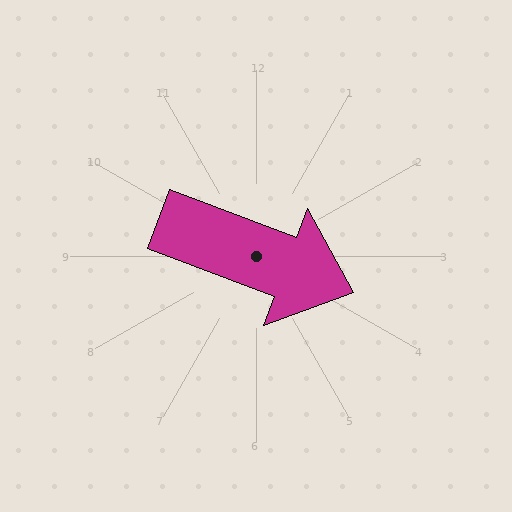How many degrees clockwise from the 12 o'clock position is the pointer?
Approximately 111 degrees.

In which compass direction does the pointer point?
East.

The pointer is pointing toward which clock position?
Roughly 4 o'clock.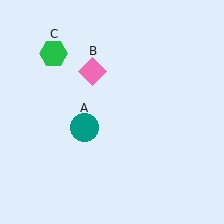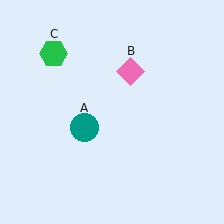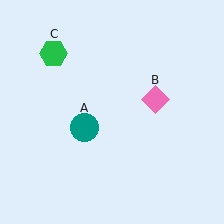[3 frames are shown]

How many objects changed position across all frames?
1 object changed position: pink diamond (object B).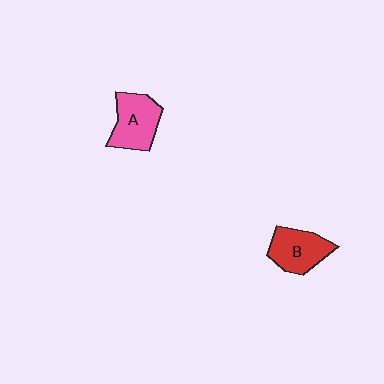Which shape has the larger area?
Shape A (pink).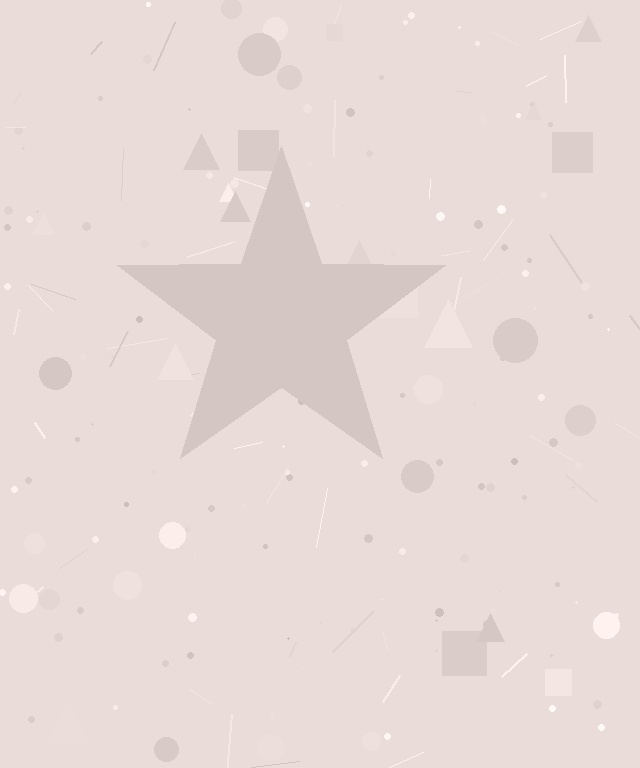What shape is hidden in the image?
A star is hidden in the image.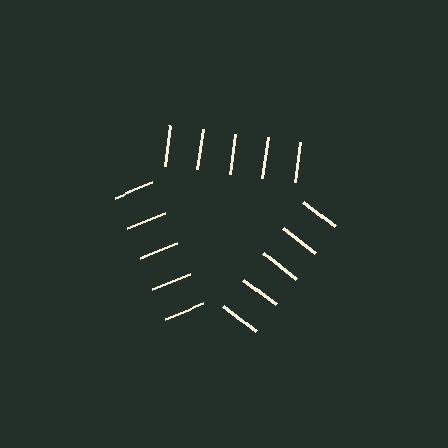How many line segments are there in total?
15 — 5 along each of the 3 edges.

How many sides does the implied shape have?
3 sides — the line-ends trace a triangle.